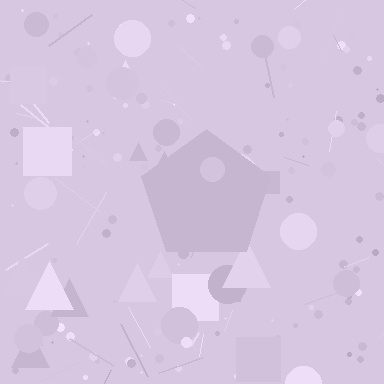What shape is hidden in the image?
A pentagon is hidden in the image.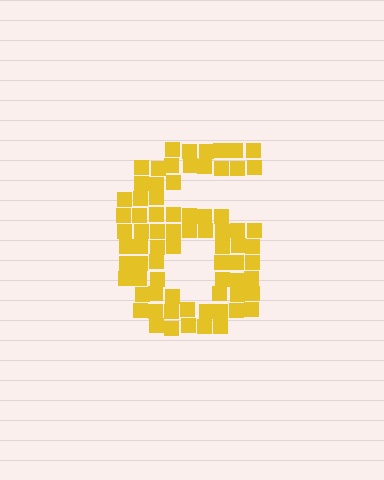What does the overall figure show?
The overall figure shows the digit 6.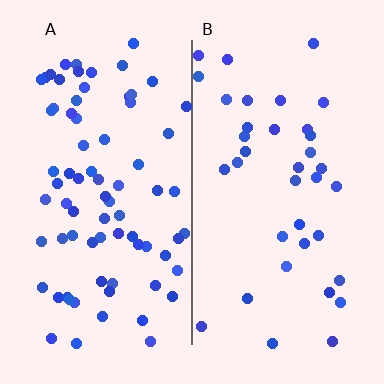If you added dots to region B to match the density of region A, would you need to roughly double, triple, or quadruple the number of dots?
Approximately double.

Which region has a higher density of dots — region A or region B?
A (the left).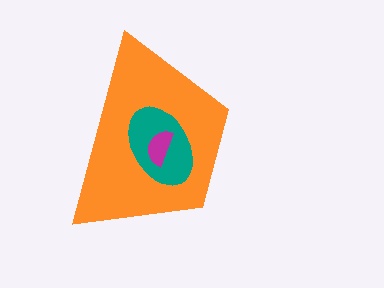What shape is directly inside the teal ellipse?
The magenta semicircle.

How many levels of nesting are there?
3.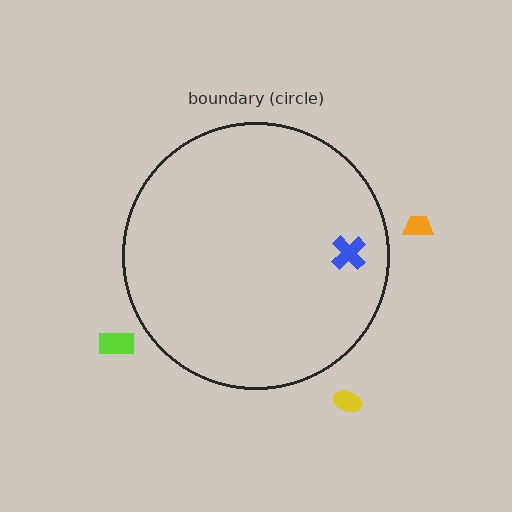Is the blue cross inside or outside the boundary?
Inside.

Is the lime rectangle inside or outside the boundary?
Outside.